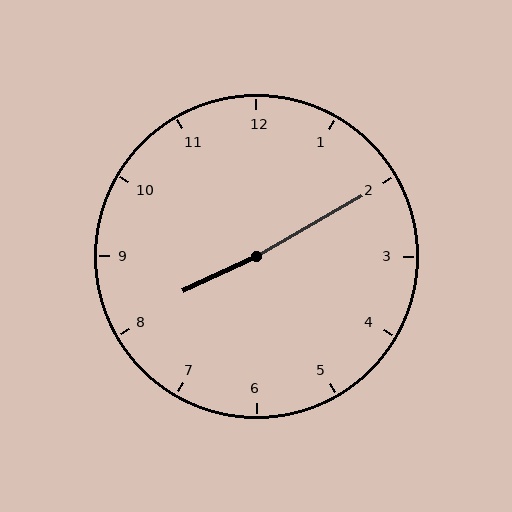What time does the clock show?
8:10.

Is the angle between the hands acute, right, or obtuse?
It is obtuse.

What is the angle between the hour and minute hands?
Approximately 175 degrees.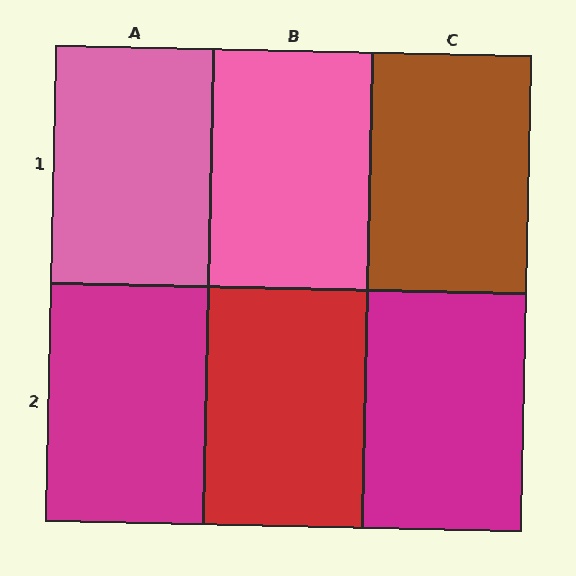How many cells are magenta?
2 cells are magenta.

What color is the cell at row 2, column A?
Magenta.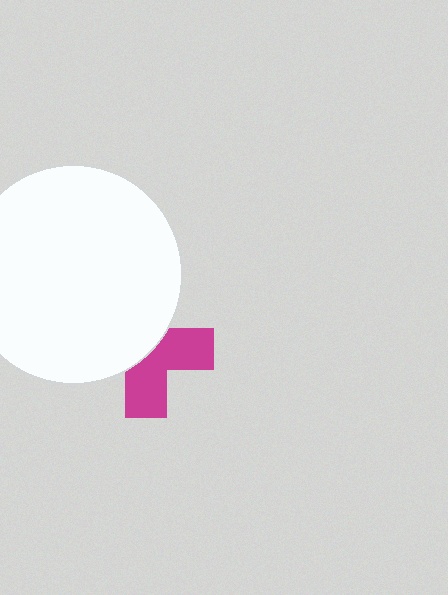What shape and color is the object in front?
The object in front is a white circle.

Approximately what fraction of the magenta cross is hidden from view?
Roughly 53% of the magenta cross is hidden behind the white circle.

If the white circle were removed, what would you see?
You would see the complete magenta cross.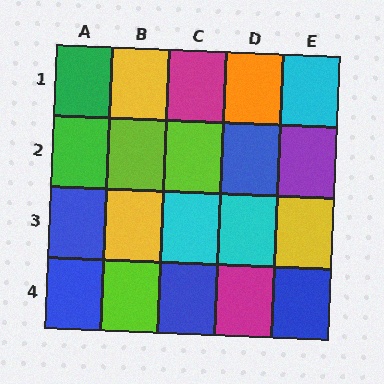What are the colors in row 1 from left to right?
Green, yellow, magenta, orange, cyan.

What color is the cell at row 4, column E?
Blue.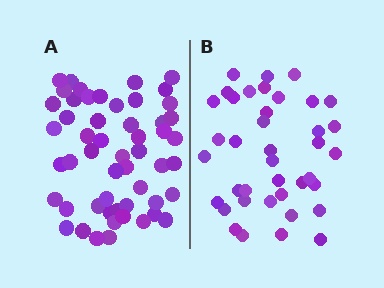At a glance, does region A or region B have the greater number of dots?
Region A (the left region) has more dots.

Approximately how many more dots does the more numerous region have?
Region A has approximately 15 more dots than region B.